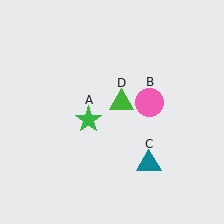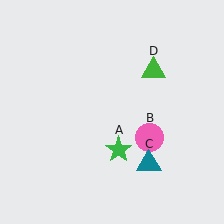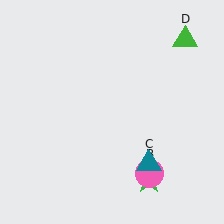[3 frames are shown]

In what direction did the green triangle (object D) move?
The green triangle (object D) moved up and to the right.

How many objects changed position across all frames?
3 objects changed position: green star (object A), pink circle (object B), green triangle (object D).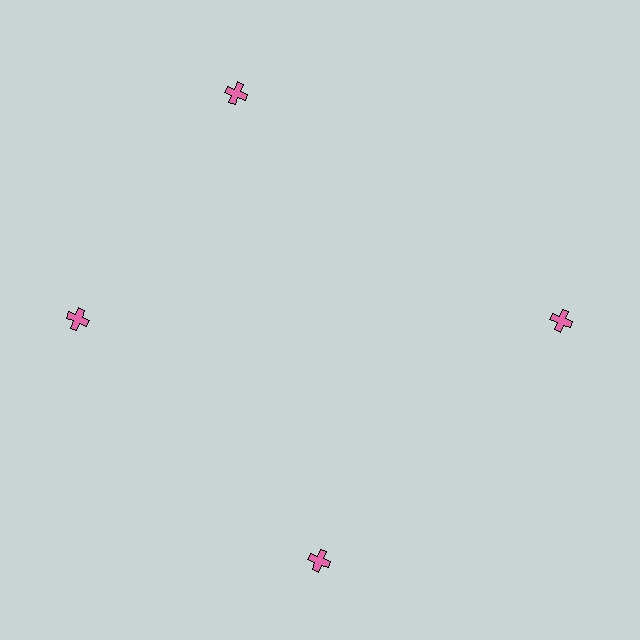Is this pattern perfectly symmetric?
No. The 4 pink crosses are arranged in a ring, but one element near the 12 o'clock position is rotated out of alignment along the ring, breaking the 4-fold rotational symmetry.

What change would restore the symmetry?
The symmetry would be restored by rotating it back into even spacing with its neighbors so that all 4 crosses sit at equal angles and equal distance from the center.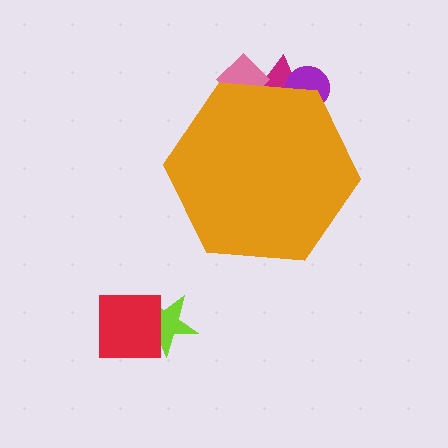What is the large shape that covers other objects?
An orange hexagon.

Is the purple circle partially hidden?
Yes, the purple circle is partially hidden behind the orange hexagon.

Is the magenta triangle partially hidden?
Yes, the magenta triangle is partially hidden behind the orange hexagon.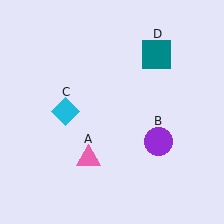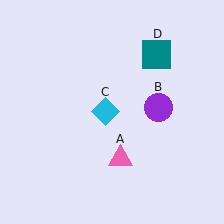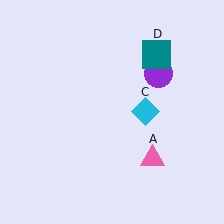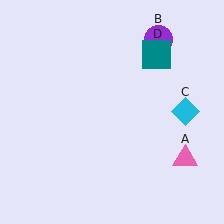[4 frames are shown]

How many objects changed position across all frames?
3 objects changed position: pink triangle (object A), purple circle (object B), cyan diamond (object C).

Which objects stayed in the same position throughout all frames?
Teal square (object D) remained stationary.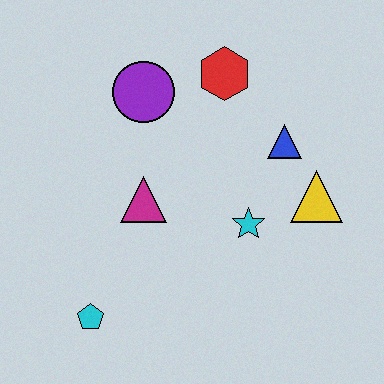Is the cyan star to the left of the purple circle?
No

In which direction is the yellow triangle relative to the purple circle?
The yellow triangle is to the right of the purple circle.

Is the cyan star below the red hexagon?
Yes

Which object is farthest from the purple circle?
The cyan pentagon is farthest from the purple circle.